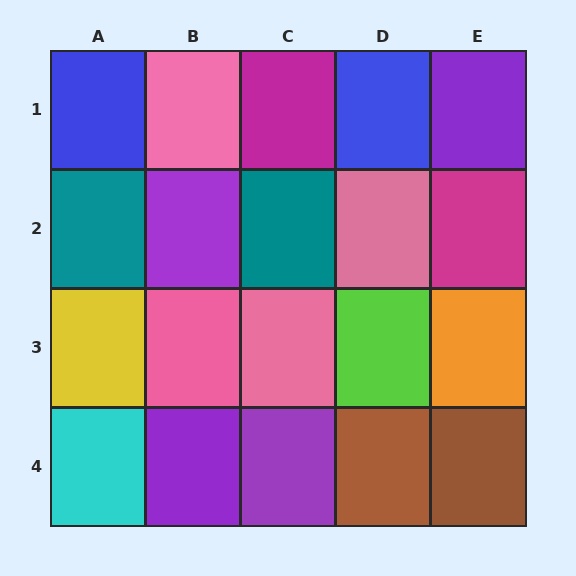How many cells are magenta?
2 cells are magenta.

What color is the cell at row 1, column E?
Purple.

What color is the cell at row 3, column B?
Pink.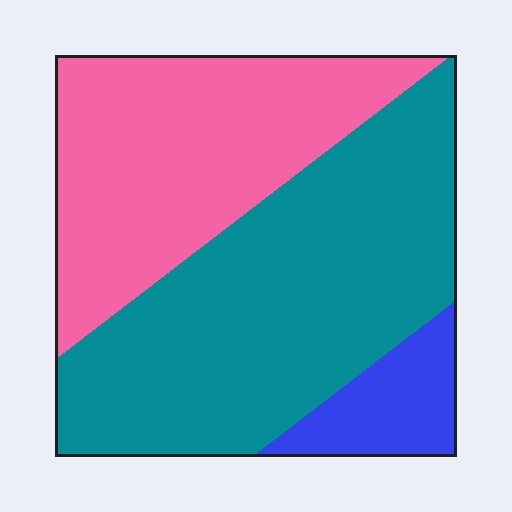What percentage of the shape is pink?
Pink takes up about three eighths (3/8) of the shape.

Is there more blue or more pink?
Pink.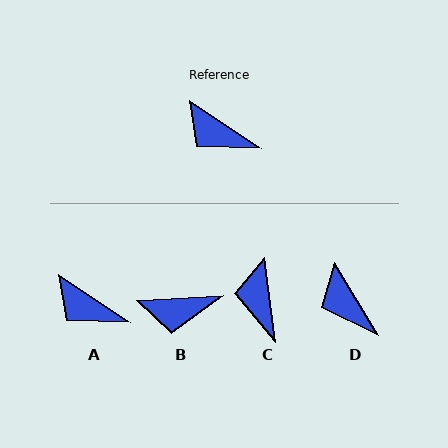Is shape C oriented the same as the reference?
No, it is off by about 50 degrees.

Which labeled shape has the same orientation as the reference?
A.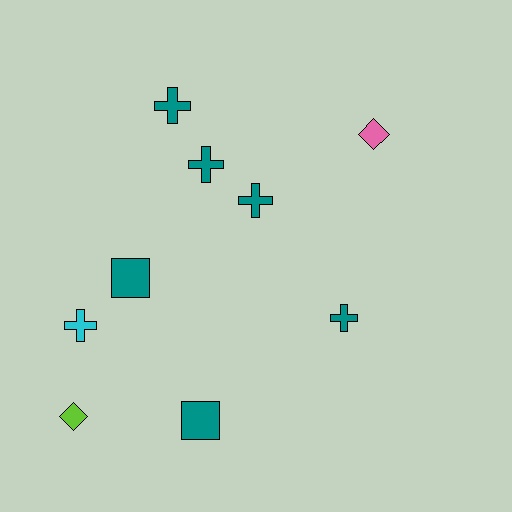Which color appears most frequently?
Teal, with 6 objects.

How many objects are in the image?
There are 9 objects.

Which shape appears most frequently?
Cross, with 5 objects.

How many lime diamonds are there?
There is 1 lime diamond.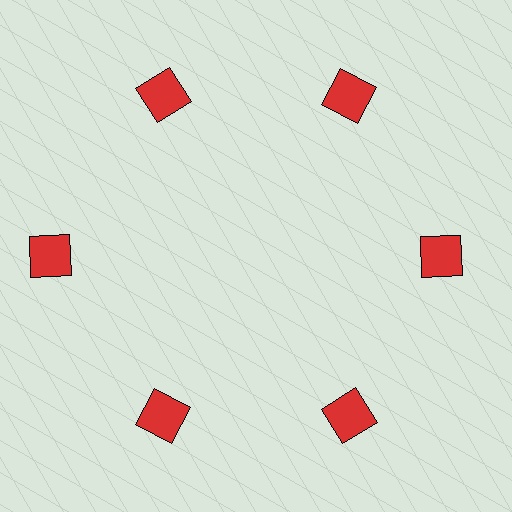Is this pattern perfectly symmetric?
No. The 6 red squares are arranged in a ring, but one element near the 9 o'clock position is pushed outward from the center, breaking the 6-fold rotational symmetry.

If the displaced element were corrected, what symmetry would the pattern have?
It would have 6-fold rotational symmetry — the pattern would map onto itself every 60 degrees.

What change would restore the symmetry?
The symmetry would be restored by moving it inward, back onto the ring so that all 6 squares sit at equal angles and equal distance from the center.